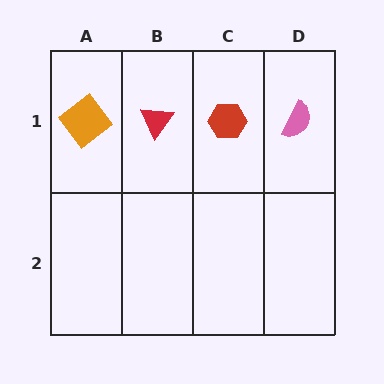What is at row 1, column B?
A red triangle.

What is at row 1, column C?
A red hexagon.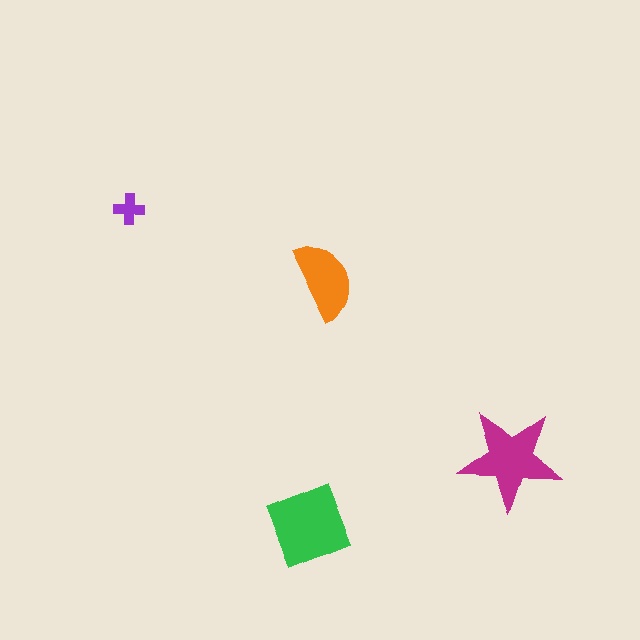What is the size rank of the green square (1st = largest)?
1st.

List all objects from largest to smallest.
The green square, the magenta star, the orange semicircle, the purple cross.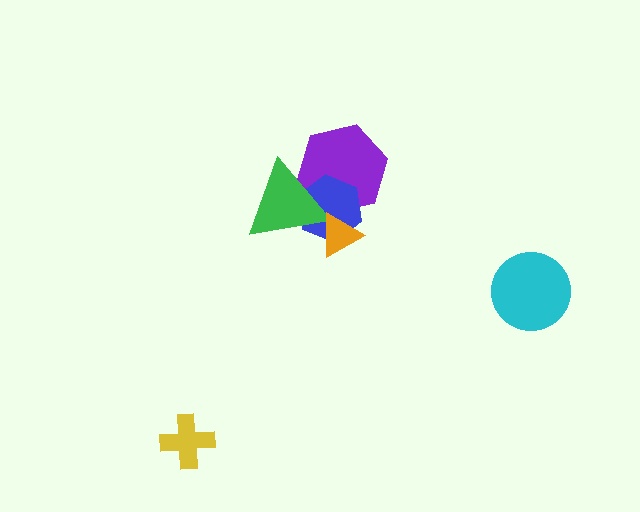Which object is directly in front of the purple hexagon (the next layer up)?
The blue hexagon is directly in front of the purple hexagon.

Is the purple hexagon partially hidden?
Yes, it is partially covered by another shape.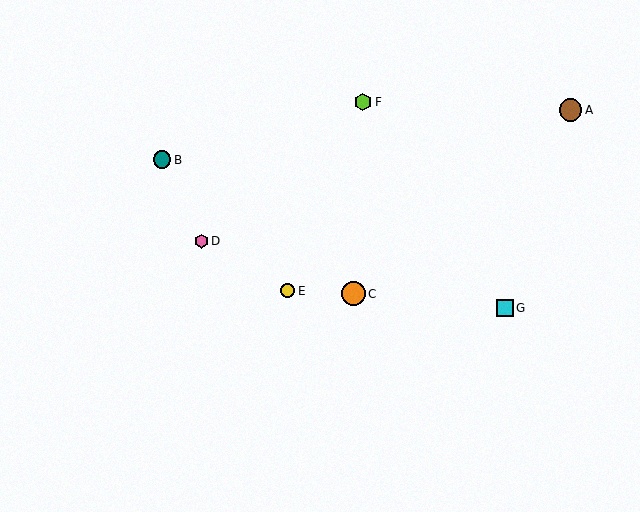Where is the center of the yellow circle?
The center of the yellow circle is at (288, 291).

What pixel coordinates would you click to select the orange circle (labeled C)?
Click at (353, 294) to select the orange circle C.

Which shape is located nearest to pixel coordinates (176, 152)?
The teal circle (labeled B) at (162, 160) is nearest to that location.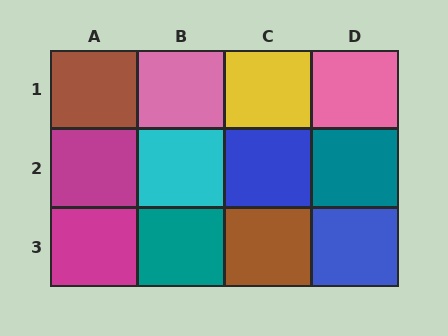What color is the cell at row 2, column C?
Blue.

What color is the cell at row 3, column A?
Magenta.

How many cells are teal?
2 cells are teal.